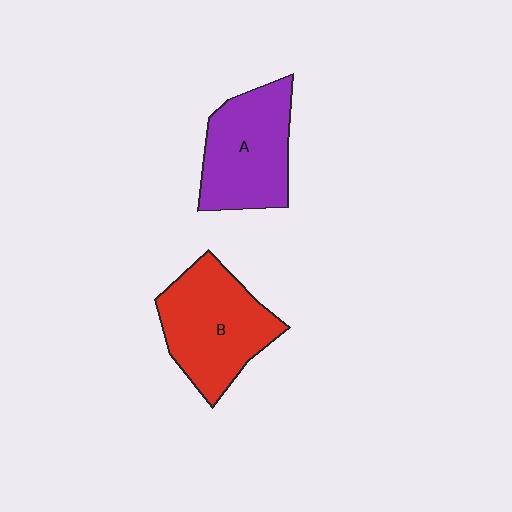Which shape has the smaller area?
Shape A (purple).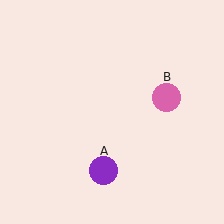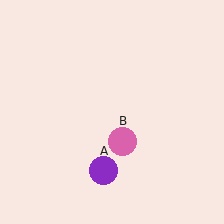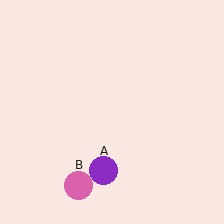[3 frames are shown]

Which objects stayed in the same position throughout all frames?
Purple circle (object A) remained stationary.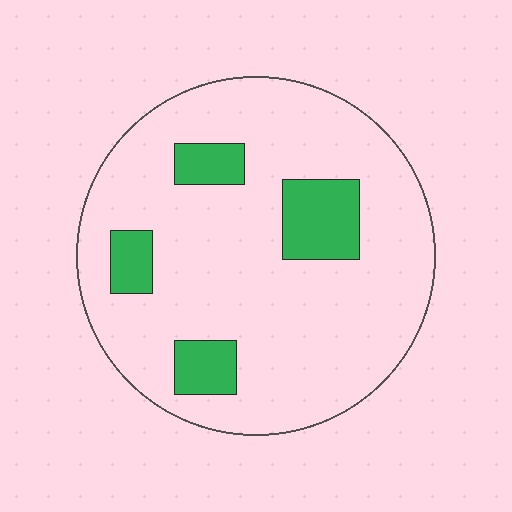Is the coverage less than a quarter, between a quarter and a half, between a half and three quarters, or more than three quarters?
Less than a quarter.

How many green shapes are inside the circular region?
4.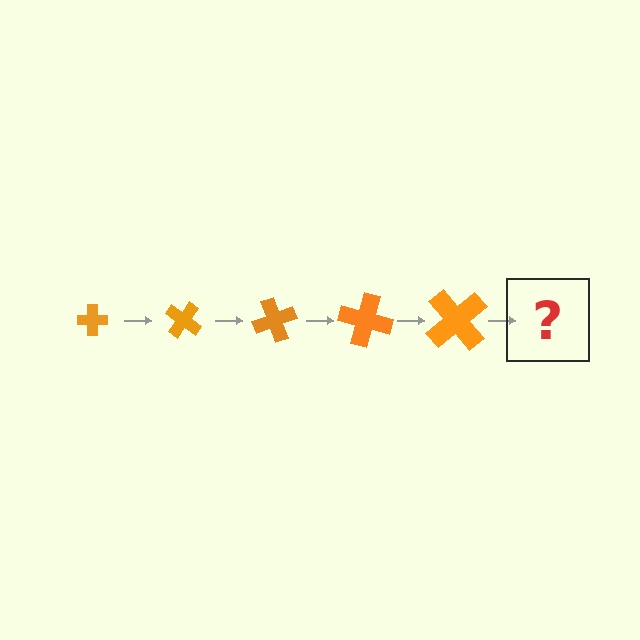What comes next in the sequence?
The next element should be a cross, larger than the previous one and rotated 175 degrees from the start.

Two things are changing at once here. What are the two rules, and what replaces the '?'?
The two rules are that the cross grows larger each step and it rotates 35 degrees each step. The '?' should be a cross, larger than the previous one and rotated 175 degrees from the start.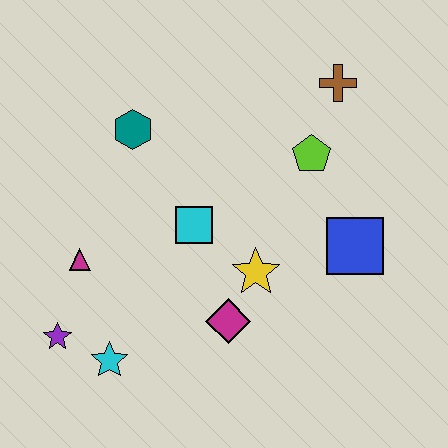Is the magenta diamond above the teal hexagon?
No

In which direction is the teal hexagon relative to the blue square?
The teal hexagon is to the left of the blue square.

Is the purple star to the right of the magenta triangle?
No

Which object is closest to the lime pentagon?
The brown cross is closest to the lime pentagon.